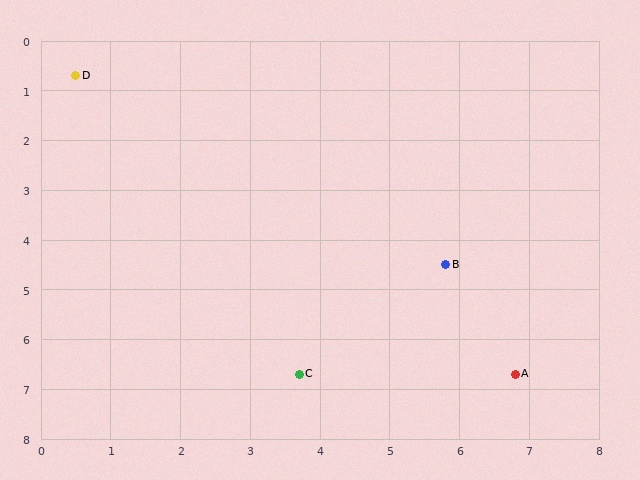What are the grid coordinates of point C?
Point C is at approximately (3.7, 6.7).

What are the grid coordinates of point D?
Point D is at approximately (0.5, 0.7).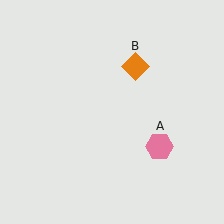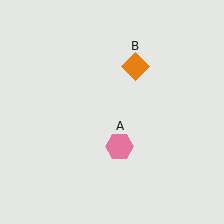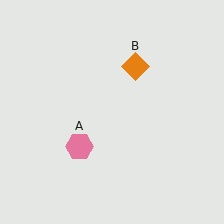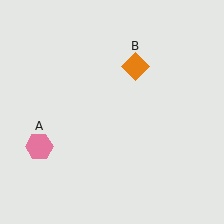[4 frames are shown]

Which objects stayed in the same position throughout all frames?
Orange diamond (object B) remained stationary.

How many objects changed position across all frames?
1 object changed position: pink hexagon (object A).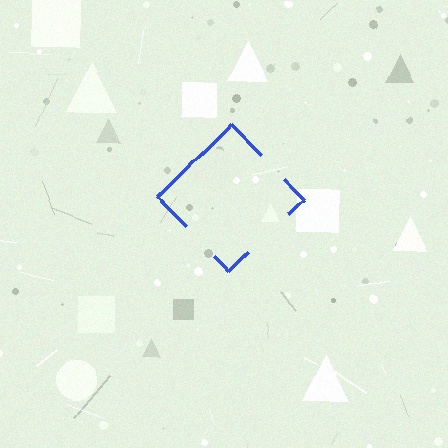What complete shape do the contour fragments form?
The contour fragments form a diamond.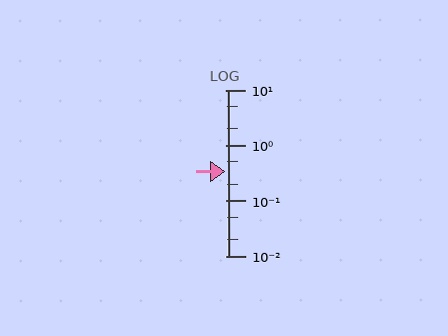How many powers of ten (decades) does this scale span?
The scale spans 3 decades, from 0.01 to 10.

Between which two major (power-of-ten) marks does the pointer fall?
The pointer is between 0.1 and 1.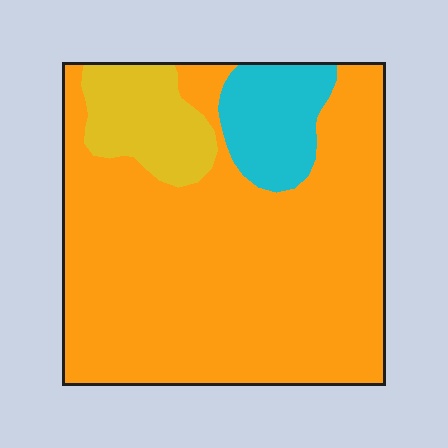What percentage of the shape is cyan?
Cyan takes up less than a quarter of the shape.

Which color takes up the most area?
Orange, at roughly 75%.